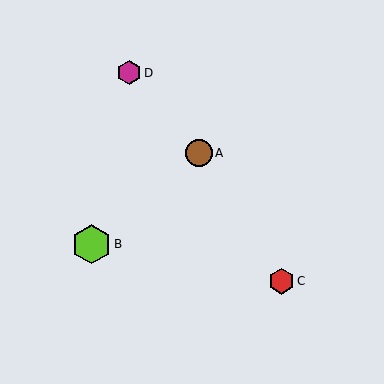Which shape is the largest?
The lime hexagon (labeled B) is the largest.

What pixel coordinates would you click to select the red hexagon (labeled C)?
Click at (281, 281) to select the red hexagon C.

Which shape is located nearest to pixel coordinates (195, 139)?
The brown circle (labeled A) at (199, 153) is nearest to that location.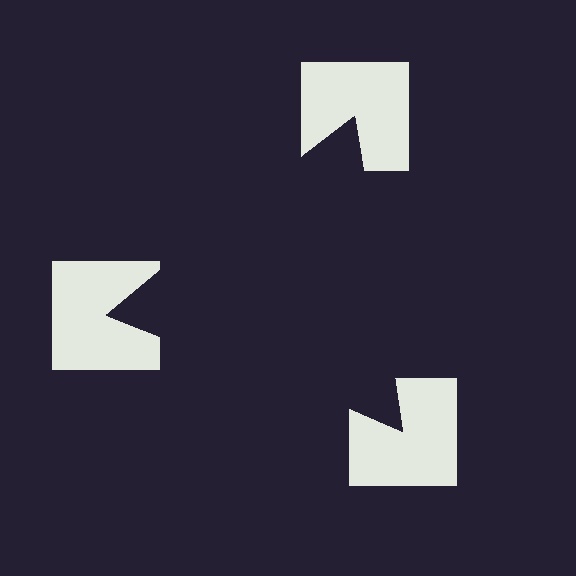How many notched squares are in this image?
There are 3 — one at each vertex of the illusory triangle.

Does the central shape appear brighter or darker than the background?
It typically appears slightly darker than the background, even though no actual brightness change is drawn.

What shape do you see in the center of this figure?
An illusory triangle — its edges are inferred from the aligned wedge cuts in the notched squares, not physically drawn.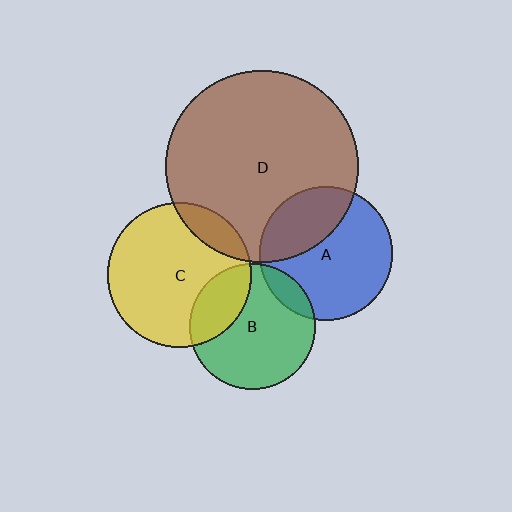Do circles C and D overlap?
Yes.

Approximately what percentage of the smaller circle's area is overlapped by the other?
Approximately 15%.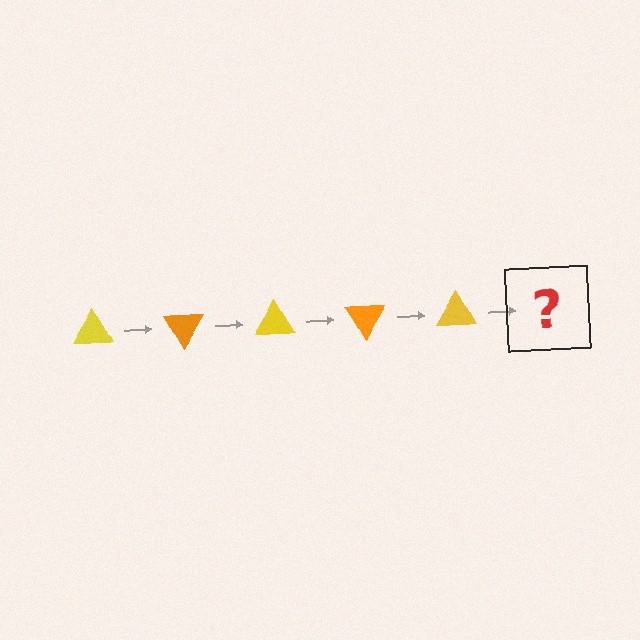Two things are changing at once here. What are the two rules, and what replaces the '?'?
The two rules are that it rotates 60 degrees each step and the color cycles through yellow and orange. The '?' should be an orange triangle, rotated 300 degrees from the start.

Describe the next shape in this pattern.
It should be an orange triangle, rotated 300 degrees from the start.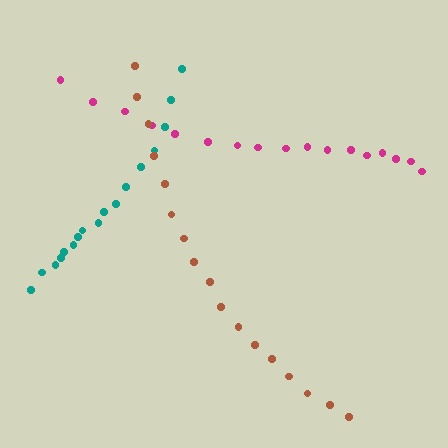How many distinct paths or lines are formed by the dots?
There are 3 distinct paths.